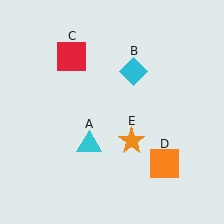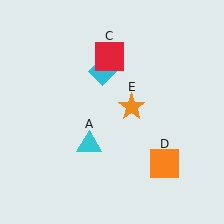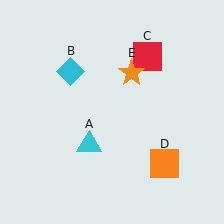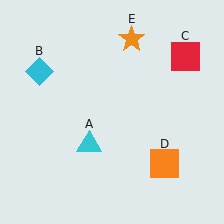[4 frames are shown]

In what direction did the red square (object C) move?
The red square (object C) moved right.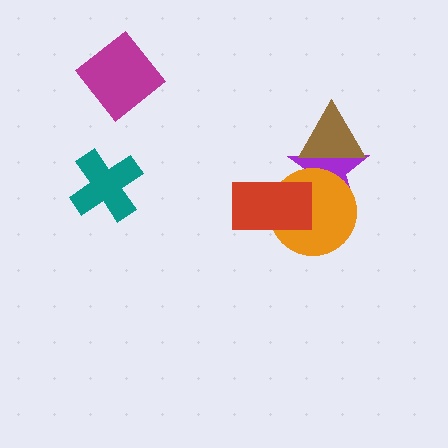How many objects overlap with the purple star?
3 objects overlap with the purple star.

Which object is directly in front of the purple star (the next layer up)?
The brown triangle is directly in front of the purple star.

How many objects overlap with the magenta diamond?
0 objects overlap with the magenta diamond.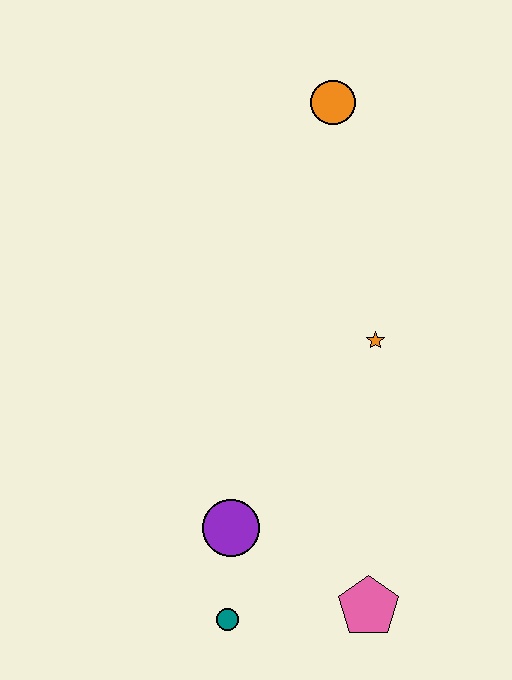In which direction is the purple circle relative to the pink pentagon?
The purple circle is to the left of the pink pentagon.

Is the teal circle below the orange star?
Yes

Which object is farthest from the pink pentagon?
The orange circle is farthest from the pink pentagon.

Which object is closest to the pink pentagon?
The teal circle is closest to the pink pentagon.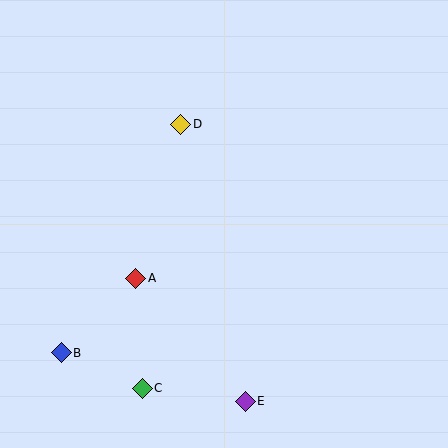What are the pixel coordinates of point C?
Point C is at (142, 388).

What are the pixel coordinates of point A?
Point A is at (135, 278).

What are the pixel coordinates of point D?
Point D is at (181, 124).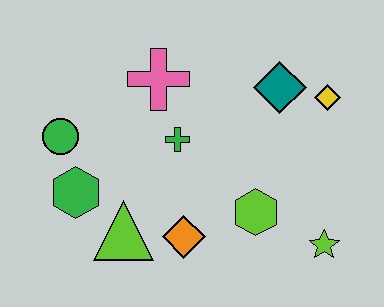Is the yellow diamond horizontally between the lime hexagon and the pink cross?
No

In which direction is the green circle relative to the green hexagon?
The green circle is above the green hexagon.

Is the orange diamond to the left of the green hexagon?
No